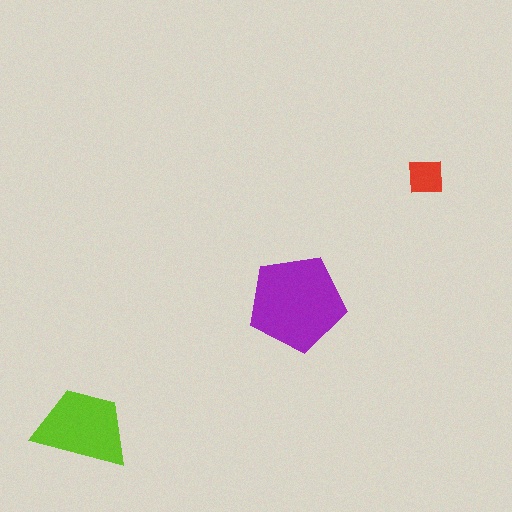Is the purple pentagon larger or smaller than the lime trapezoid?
Larger.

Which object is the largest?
The purple pentagon.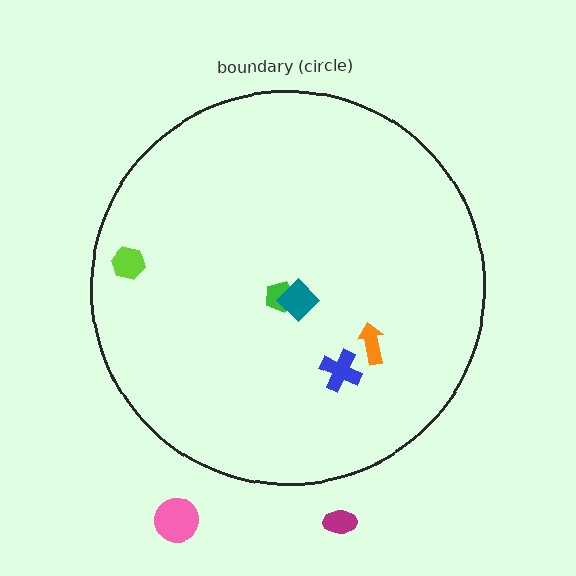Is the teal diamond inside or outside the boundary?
Inside.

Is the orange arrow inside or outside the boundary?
Inside.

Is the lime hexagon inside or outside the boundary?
Inside.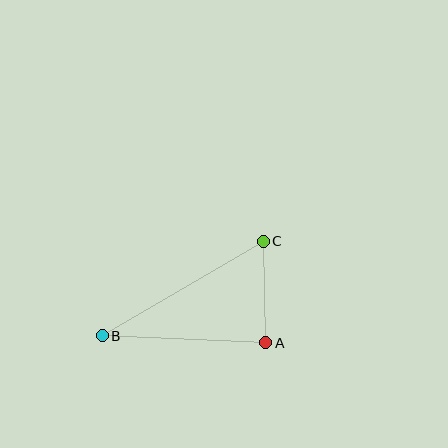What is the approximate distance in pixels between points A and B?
The distance between A and B is approximately 163 pixels.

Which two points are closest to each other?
Points A and C are closest to each other.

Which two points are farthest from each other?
Points B and C are farthest from each other.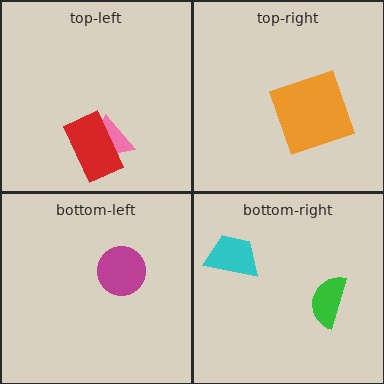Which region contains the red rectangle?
The top-left region.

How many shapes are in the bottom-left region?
1.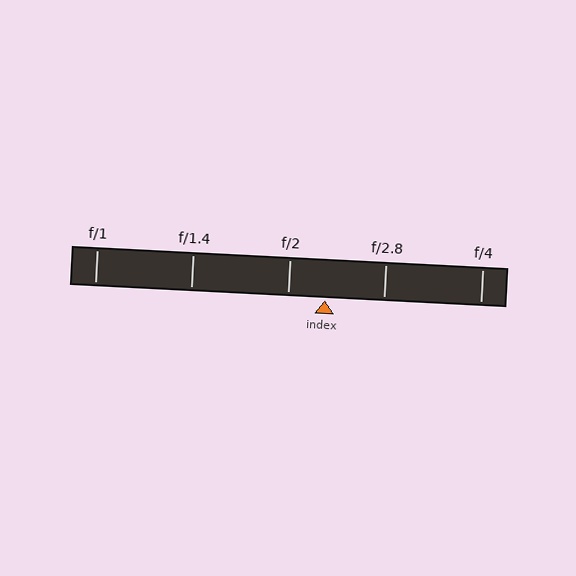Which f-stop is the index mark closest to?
The index mark is closest to f/2.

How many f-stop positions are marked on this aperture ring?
There are 5 f-stop positions marked.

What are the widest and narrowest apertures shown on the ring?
The widest aperture shown is f/1 and the narrowest is f/4.